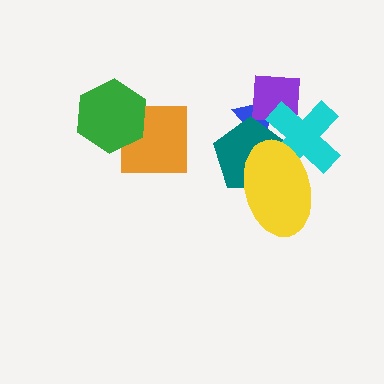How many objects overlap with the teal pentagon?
4 objects overlap with the teal pentagon.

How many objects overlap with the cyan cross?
4 objects overlap with the cyan cross.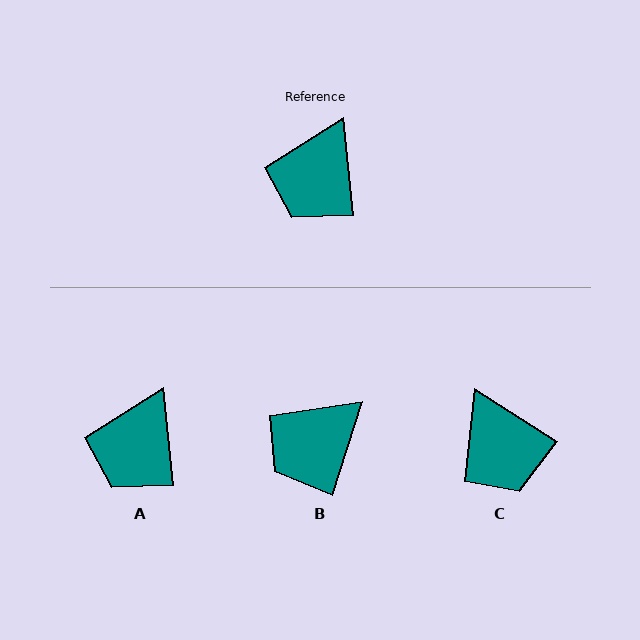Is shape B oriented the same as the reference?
No, it is off by about 24 degrees.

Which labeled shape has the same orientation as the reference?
A.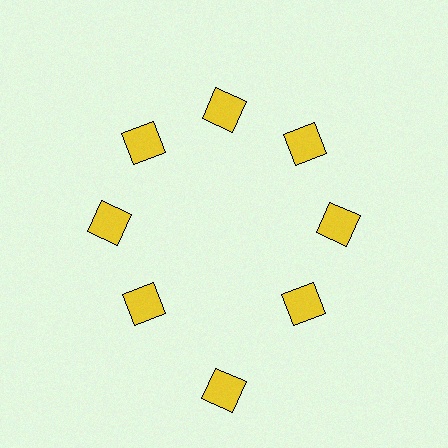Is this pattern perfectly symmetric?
No. The 8 yellow diamonds are arranged in a ring, but one element near the 6 o'clock position is pushed outward from the center, breaking the 8-fold rotational symmetry.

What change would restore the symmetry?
The symmetry would be restored by moving it inward, back onto the ring so that all 8 diamonds sit at equal angles and equal distance from the center.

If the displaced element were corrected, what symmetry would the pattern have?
It would have 8-fold rotational symmetry — the pattern would map onto itself every 45 degrees.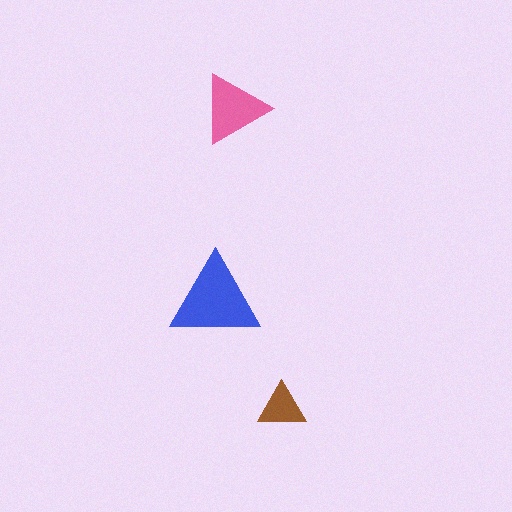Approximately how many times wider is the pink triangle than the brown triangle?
About 1.5 times wider.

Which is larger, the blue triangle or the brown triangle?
The blue one.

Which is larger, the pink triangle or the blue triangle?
The blue one.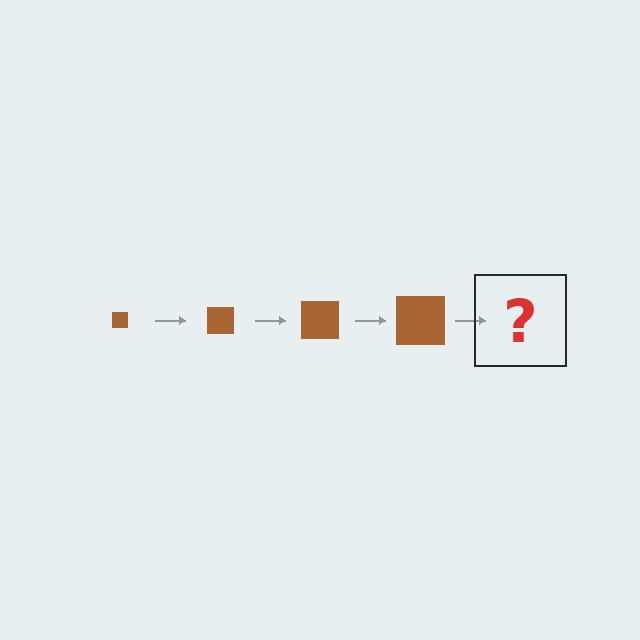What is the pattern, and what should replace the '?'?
The pattern is that the square gets progressively larger each step. The '?' should be a brown square, larger than the previous one.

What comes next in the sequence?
The next element should be a brown square, larger than the previous one.